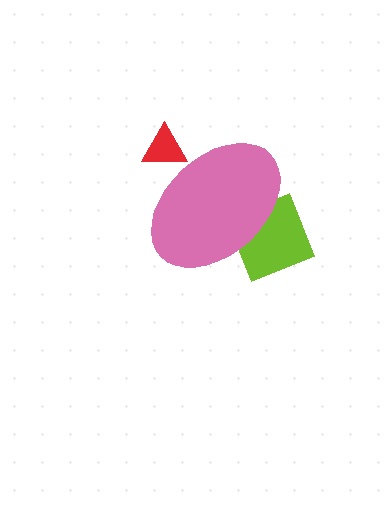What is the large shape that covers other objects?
A pink ellipse.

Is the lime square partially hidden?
Yes, the lime square is partially hidden behind the pink ellipse.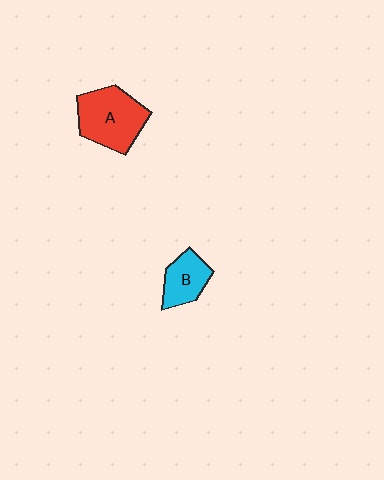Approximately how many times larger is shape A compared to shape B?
Approximately 1.8 times.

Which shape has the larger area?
Shape A (red).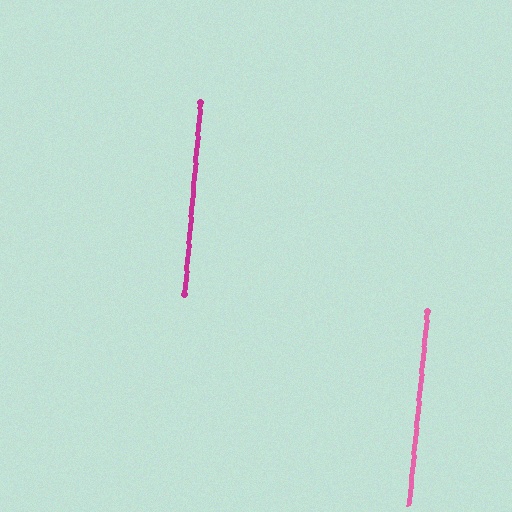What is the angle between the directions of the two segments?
Approximately 1 degree.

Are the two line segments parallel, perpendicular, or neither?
Parallel — their directions differ by only 0.7°.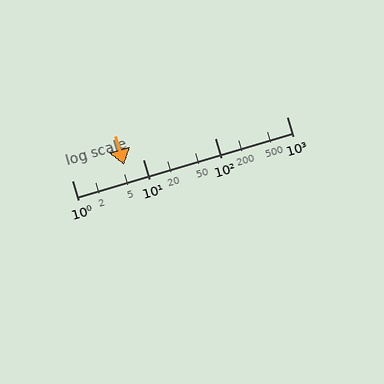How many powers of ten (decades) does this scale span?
The scale spans 3 decades, from 1 to 1000.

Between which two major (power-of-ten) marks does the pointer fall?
The pointer is between 1 and 10.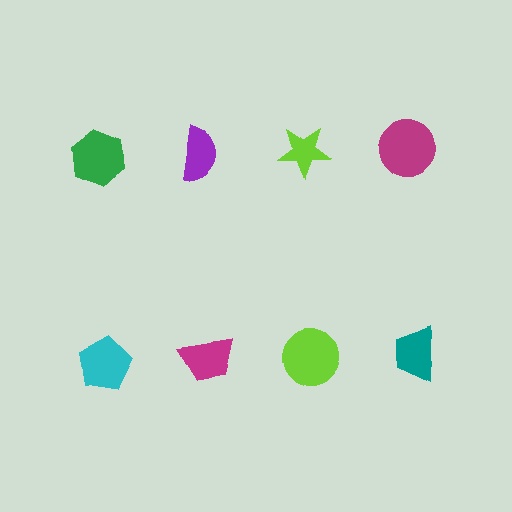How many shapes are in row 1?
4 shapes.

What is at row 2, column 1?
A cyan pentagon.